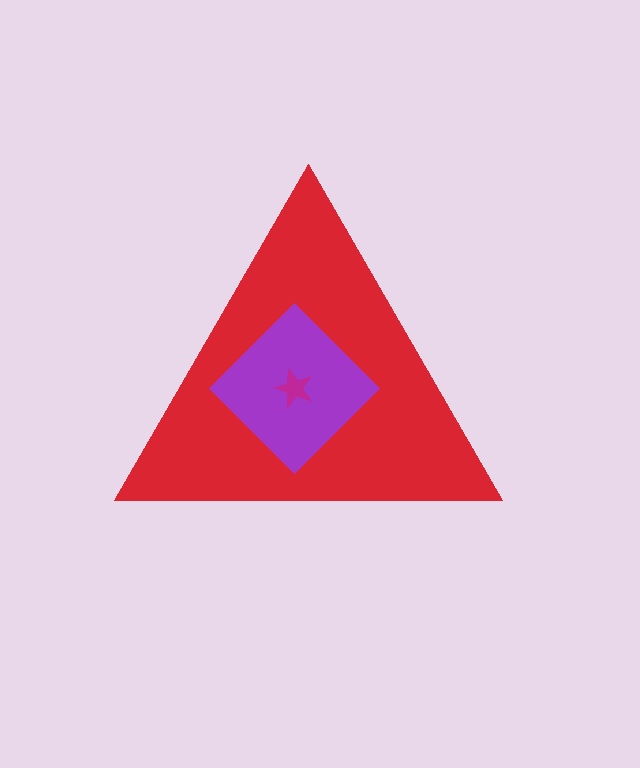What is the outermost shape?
The red triangle.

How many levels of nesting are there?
3.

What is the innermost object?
The magenta star.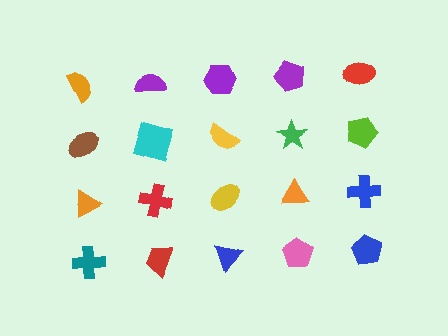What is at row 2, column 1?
A brown ellipse.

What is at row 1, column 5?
A red ellipse.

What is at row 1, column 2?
A purple semicircle.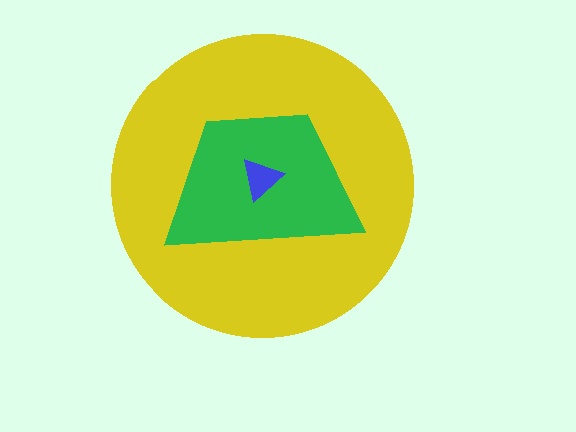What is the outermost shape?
The yellow circle.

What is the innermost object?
The blue triangle.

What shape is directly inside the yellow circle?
The green trapezoid.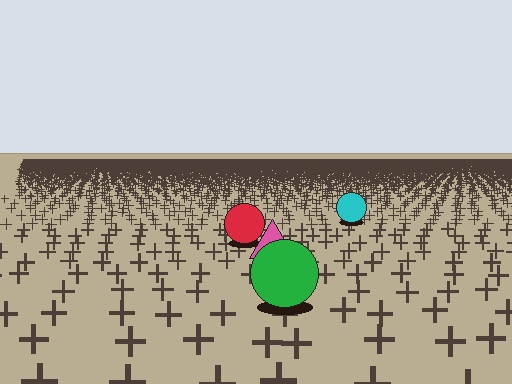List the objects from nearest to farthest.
From nearest to farthest: the green circle, the pink triangle, the red circle, the cyan circle.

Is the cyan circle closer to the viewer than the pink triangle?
No. The pink triangle is closer — you can tell from the texture gradient: the ground texture is coarser near it.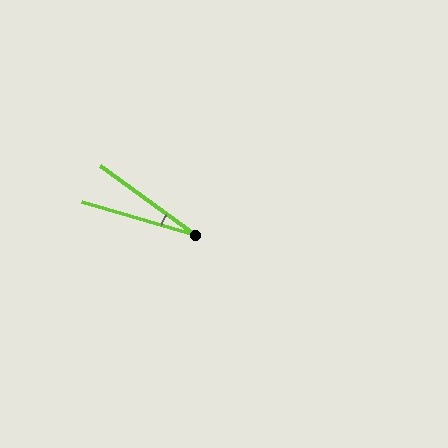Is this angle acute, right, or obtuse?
It is acute.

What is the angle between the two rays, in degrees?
Approximately 20 degrees.